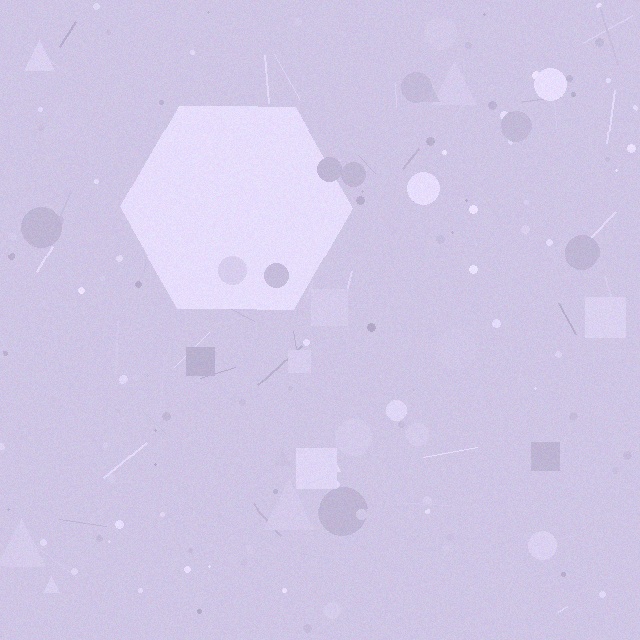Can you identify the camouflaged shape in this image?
The camouflaged shape is a hexagon.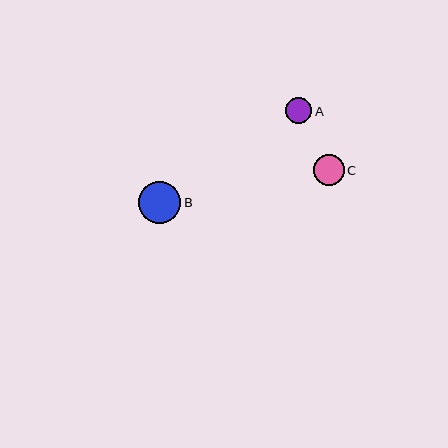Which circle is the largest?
Circle B is the largest with a size of approximately 42 pixels.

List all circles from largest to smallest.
From largest to smallest: B, C, A.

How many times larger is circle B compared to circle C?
Circle B is approximately 1.4 times the size of circle C.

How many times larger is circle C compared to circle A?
Circle C is approximately 1.2 times the size of circle A.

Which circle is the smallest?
Circle A is the smallest with a size of approximately 26 pixels.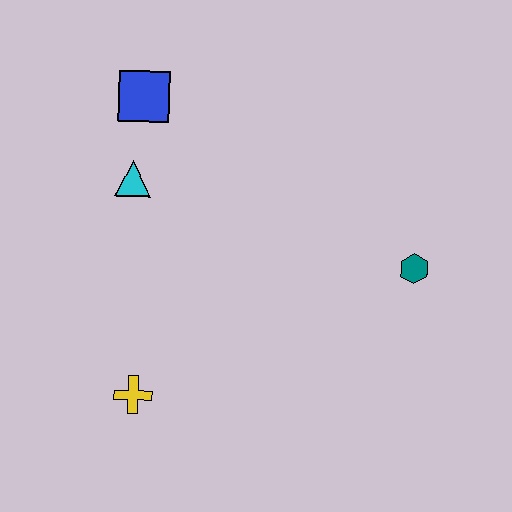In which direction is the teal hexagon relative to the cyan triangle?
The teal hexagon is to the right of the cyan triangle.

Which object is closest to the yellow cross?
The cyan triangle is closest to the yellow cross.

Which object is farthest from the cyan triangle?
The teal hexagon is farthest from the cyan triangle.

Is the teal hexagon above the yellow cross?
Yes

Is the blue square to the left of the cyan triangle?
No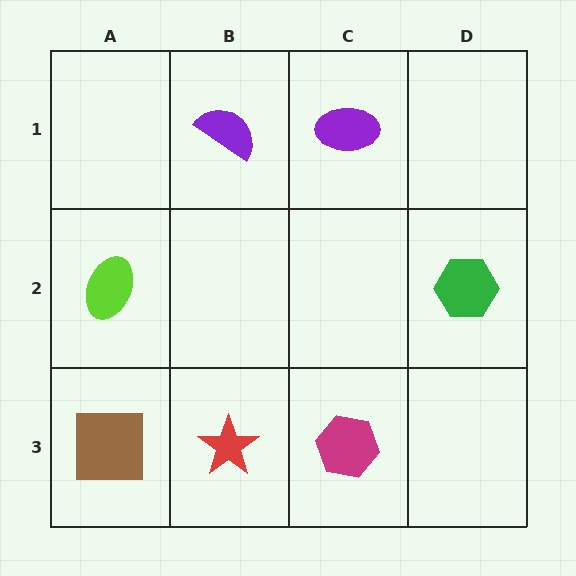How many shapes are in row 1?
2 shapes.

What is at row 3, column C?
A magenta hexagon.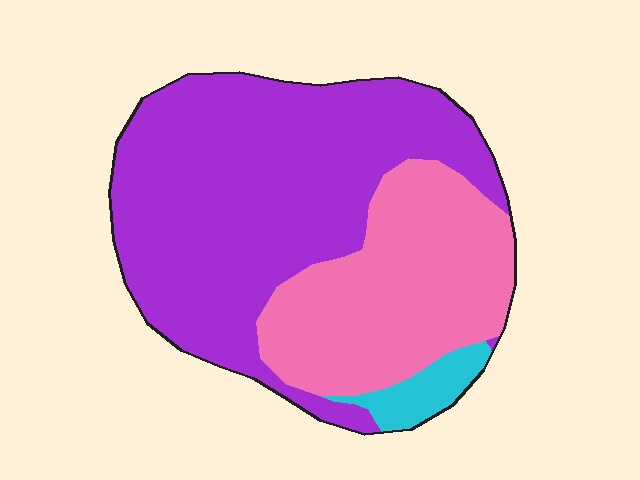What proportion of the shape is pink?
Pink takes up about one third (1/3) of the shape.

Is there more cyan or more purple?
Purple.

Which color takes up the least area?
Cyan, at roughly 5%.